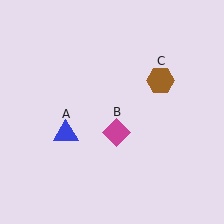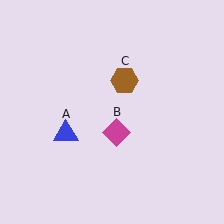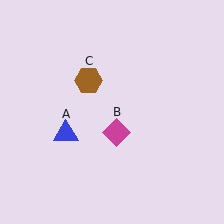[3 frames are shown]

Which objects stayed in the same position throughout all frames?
Blue triangle (object A) and magenta diamond (object B) remained stationary.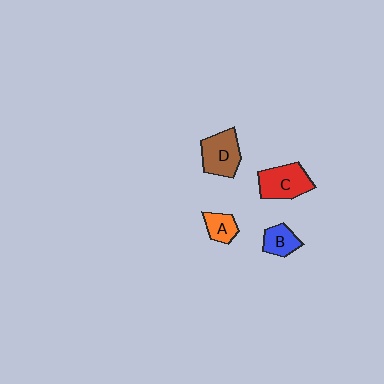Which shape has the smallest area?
Shape A (orange).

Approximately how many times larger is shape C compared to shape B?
Approximately 1.6 times.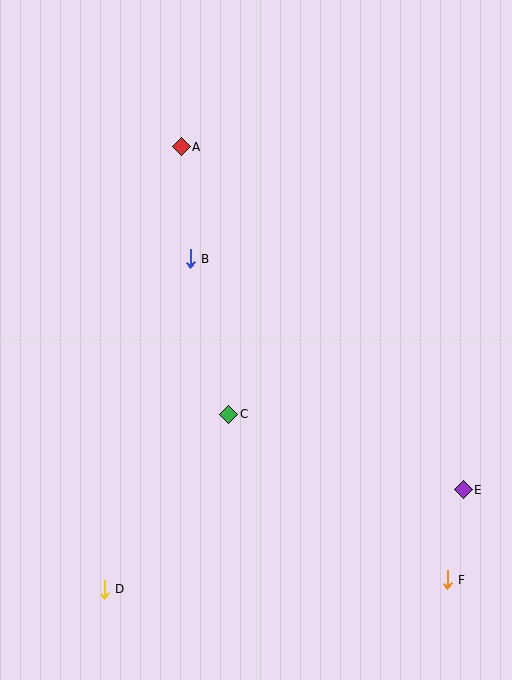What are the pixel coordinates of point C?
Point C is at (229, 414).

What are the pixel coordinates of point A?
Point A is at (181, 147).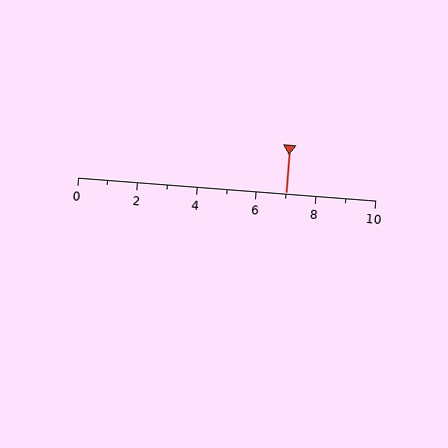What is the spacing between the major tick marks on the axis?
The major ticks are spaced 2 apart.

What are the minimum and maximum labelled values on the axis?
The axis runs from 0 to 10.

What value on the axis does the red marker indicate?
The marker indicates approximately 7.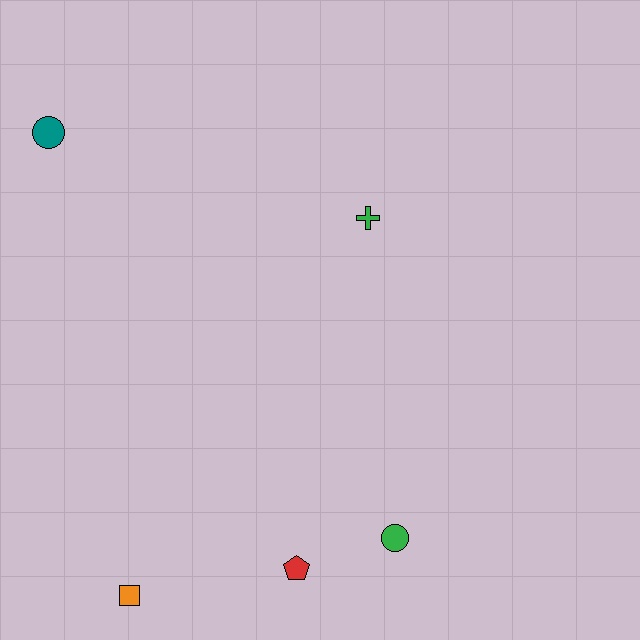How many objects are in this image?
There are 5 objects.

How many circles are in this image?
There are 2 circles.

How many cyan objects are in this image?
There are no cyan objects.